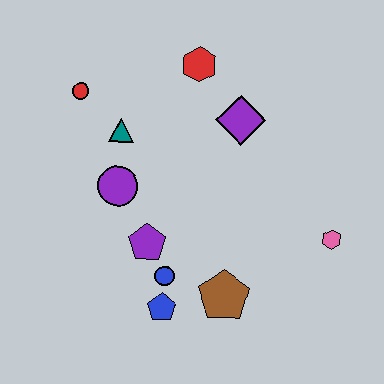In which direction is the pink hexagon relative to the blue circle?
The pink hexagon is to the right of the blue circle.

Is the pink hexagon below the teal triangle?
Yes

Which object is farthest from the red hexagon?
The blue pentagon is farthest from the red hexagon.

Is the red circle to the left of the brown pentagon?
Yes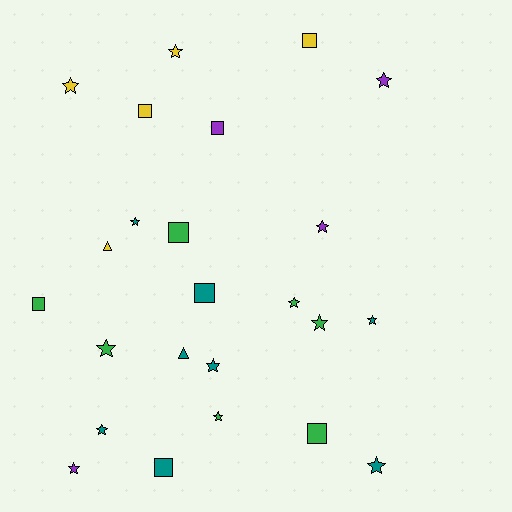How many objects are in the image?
There are 24 objects.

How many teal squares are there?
There are 2 teal squares.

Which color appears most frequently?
Teal, with 8 objects.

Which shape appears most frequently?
Star, with 14 objects.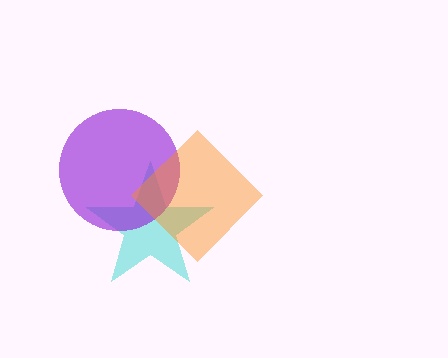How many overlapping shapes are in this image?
There are 3 overlapping shapes in the image.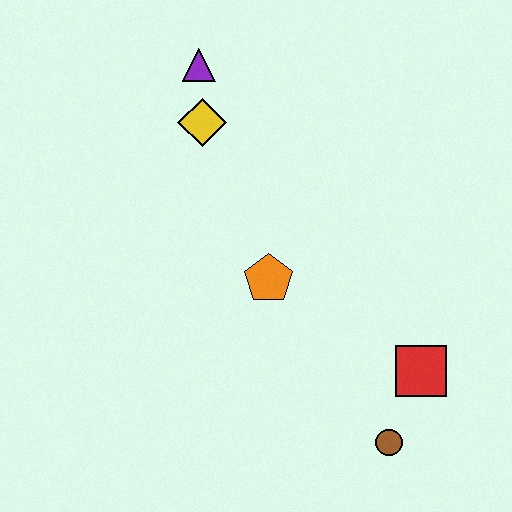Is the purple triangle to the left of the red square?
Yes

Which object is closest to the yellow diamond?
The purple triangle is closest to the yellow diamond.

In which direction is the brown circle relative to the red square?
The brown circle is below the red square.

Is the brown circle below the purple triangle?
Yes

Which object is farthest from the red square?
The purple triangle is farthest from the red square.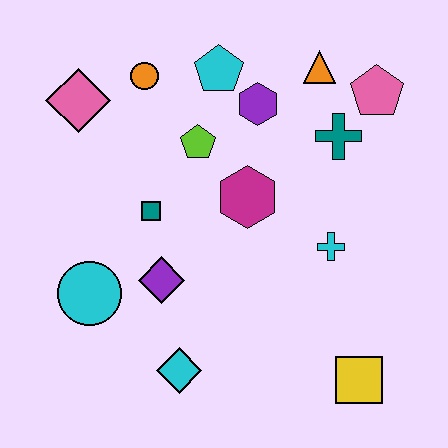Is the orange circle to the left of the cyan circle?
No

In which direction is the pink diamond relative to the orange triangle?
The pink diamond is to the left of the orange triangle.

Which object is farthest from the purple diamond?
The pink pentagon is farthest from the purple diamond.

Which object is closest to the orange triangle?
The pink pentagon is closest to the orange triangle.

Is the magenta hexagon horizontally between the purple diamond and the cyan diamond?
No